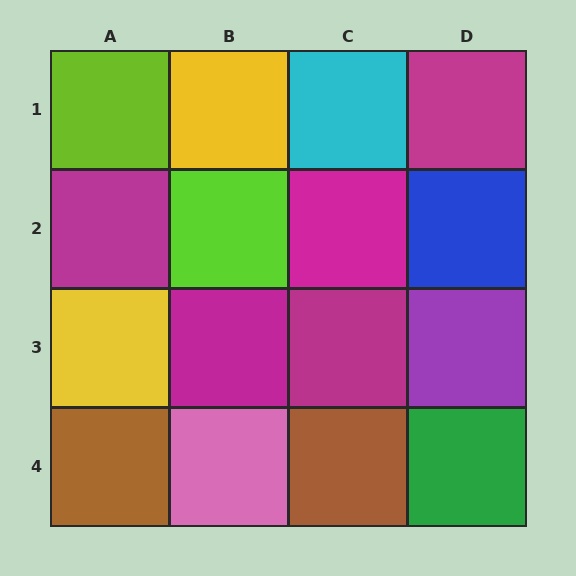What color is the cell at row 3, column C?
Magenta.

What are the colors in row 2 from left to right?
Magenta, lime, magenta, blue.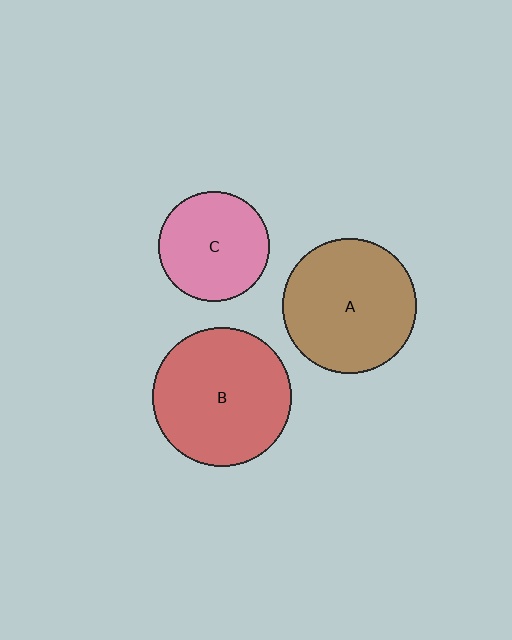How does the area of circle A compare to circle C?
Approximately 1.5 times.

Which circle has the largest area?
Circle B (red).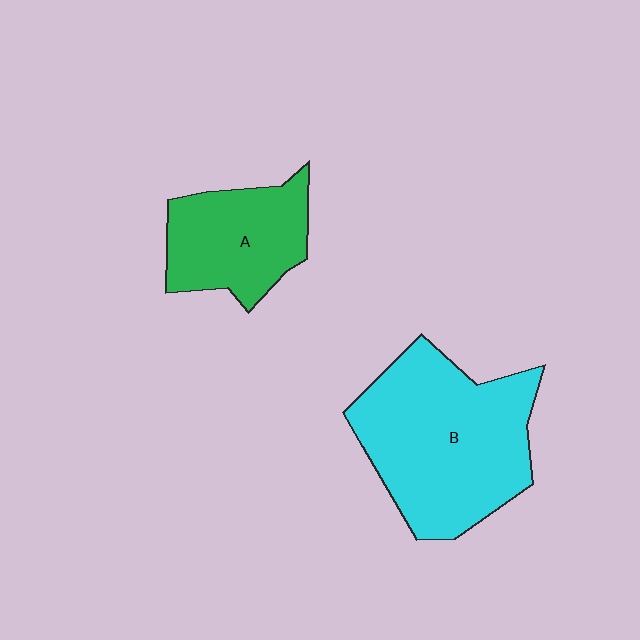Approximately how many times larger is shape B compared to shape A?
Approximately 1.8 times.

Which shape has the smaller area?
Shape A (green).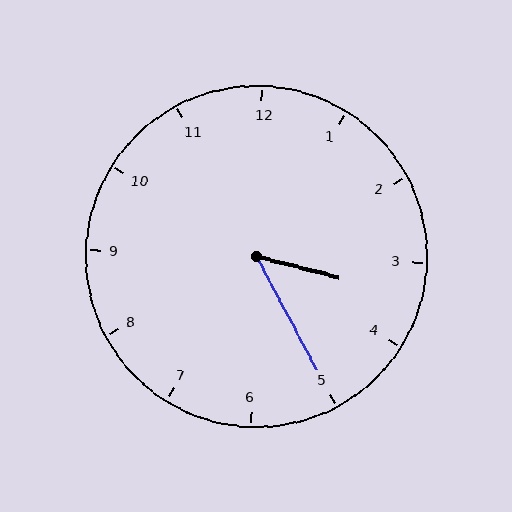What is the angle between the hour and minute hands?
Approximately 48 degrees.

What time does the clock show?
3:25.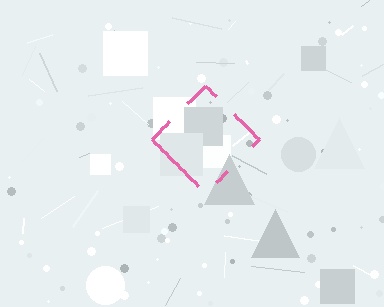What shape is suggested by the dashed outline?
The dashed outline suggests a diamond.